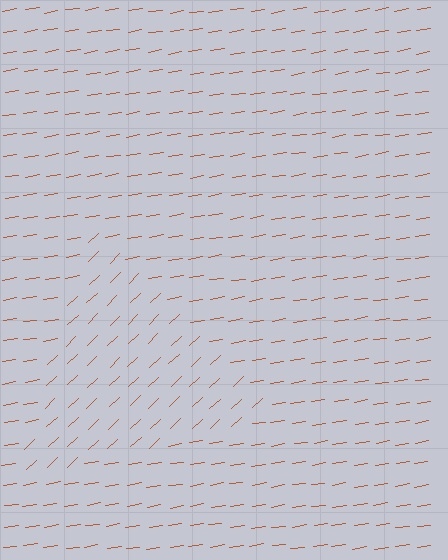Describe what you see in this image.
The image is filled with small brown line segments. A triangle region in the image has lines oriented differently from the surrounding lines, creating a visible texture boundary.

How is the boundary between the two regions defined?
The boundary is defined purely by a change in line orientation (approximately 34 degrees difference). All lines are the same color and thickness.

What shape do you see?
I see a triangle.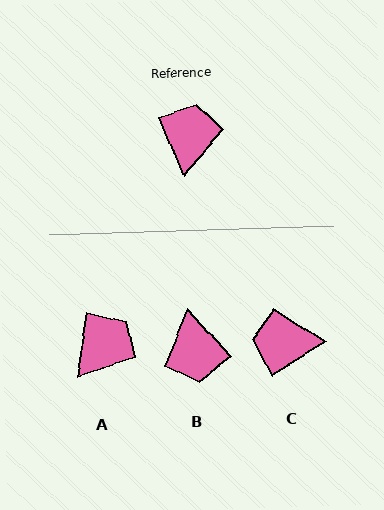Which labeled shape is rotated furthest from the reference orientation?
B, about 160 degrees away.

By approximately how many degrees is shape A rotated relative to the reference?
Approximately 32 degrees clockwise.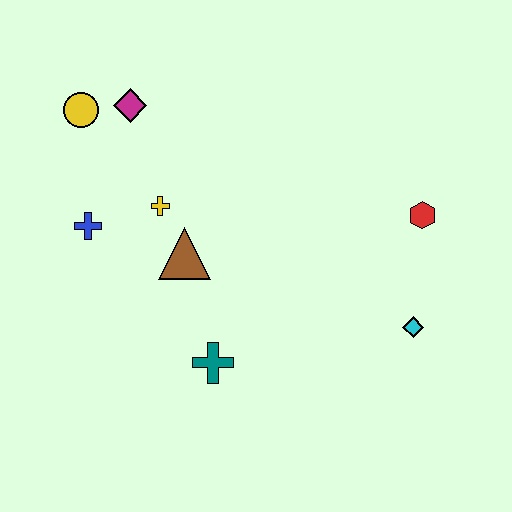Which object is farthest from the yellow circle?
The cyan diamond is farthest from the yellow circle.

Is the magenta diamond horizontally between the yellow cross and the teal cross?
No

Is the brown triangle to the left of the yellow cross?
No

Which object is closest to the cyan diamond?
The red hexagon is closest to the cyan diamond.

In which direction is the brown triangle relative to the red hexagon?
The brown triangle is to the left of the red hexagon.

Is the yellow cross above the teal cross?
Yes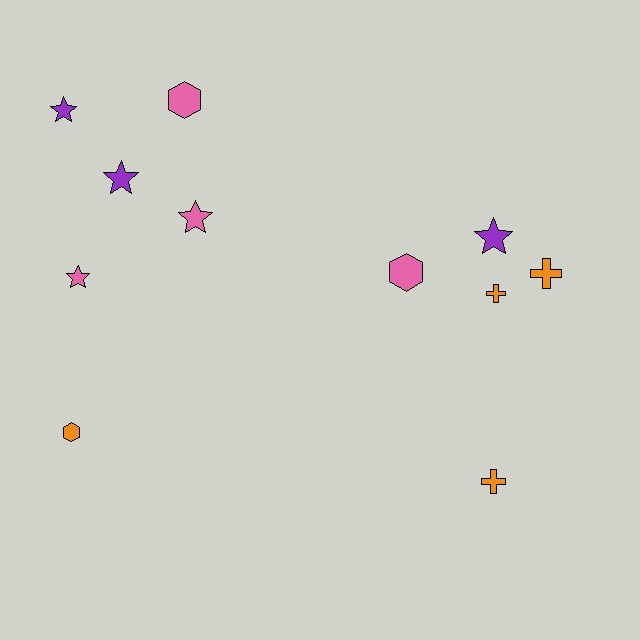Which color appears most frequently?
Orange, with 4 objects.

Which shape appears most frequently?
Star, with 5 objects.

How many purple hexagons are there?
There are no purple hexagons.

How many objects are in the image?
There are 11 objects.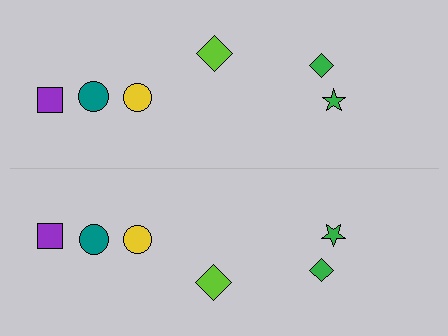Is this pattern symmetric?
Yes, this pattern has bilateral (reflection) symmetry.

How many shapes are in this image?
There are 12 shapes in this image.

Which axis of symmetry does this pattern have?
The pattern has a horizontal axis of symmetry running through the center of the image.